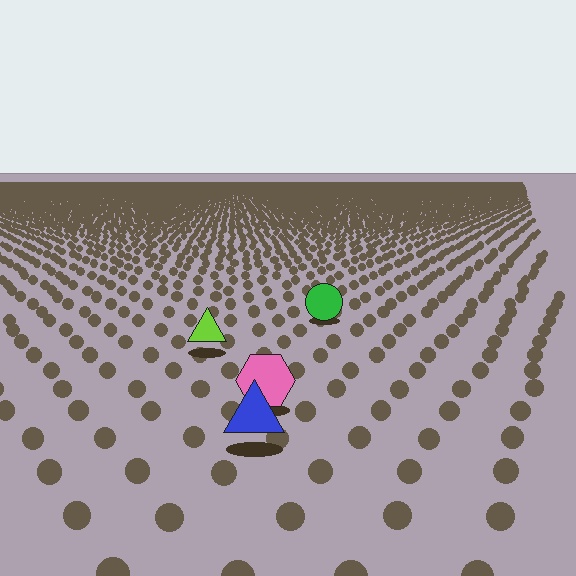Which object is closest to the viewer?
The blue triangle is closest. The texture marks near it are larger and more spread out.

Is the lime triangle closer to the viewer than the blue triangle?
No. The blue triangle is closer — you can tell from the texture gradient: the ground texture is coarser near it.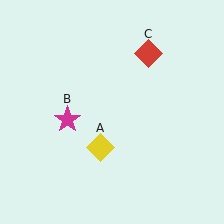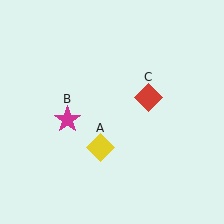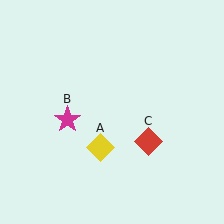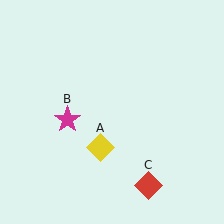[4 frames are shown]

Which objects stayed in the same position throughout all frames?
Yellow diamond (object A) and magenta star (object B) remained stationary.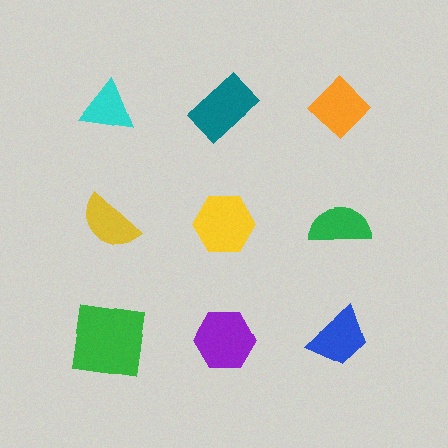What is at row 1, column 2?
A teal rectangle.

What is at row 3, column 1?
A green square.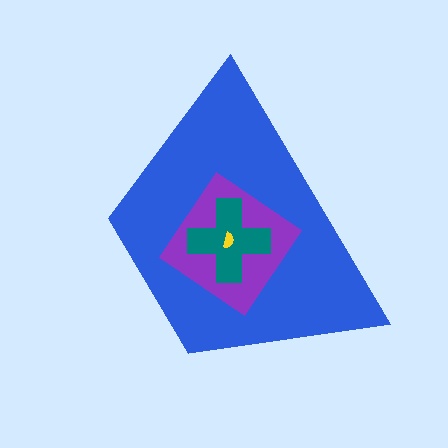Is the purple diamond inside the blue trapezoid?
Yes.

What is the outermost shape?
The blue trapezoid.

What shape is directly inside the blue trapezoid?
The purple diamond.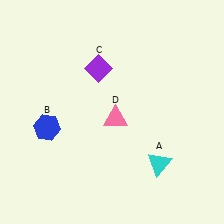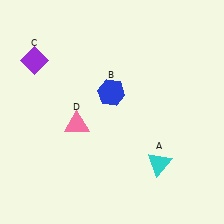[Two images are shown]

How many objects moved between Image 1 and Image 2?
3 objects moved between the two images.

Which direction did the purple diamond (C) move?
The purple diamond (C) moved left.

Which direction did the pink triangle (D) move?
The pink triangle (D) moved left.